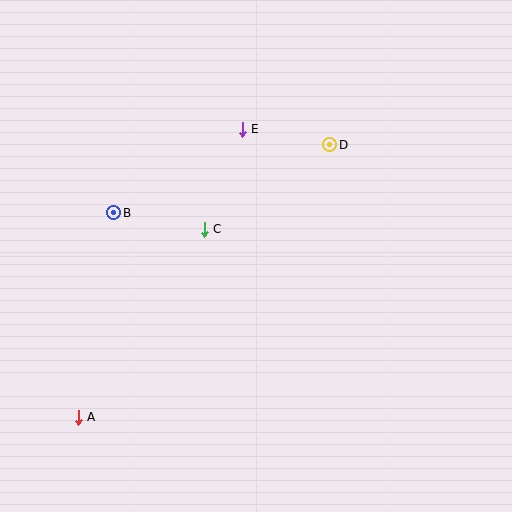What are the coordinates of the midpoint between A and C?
The midpoint between A and C is at (141, 323).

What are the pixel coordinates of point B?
Point B is at (114, 213).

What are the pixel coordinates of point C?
Point C is at (204, 229).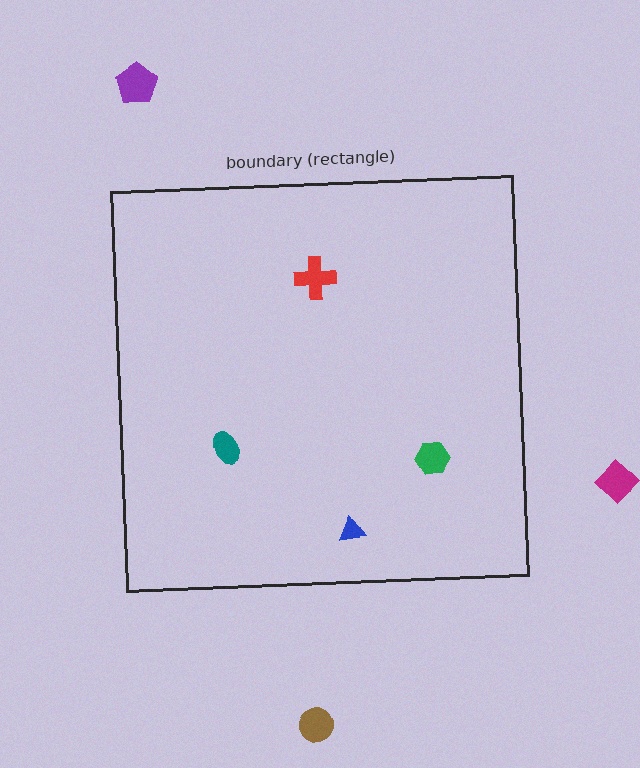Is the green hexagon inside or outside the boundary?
Inside.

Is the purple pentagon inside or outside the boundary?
Outside.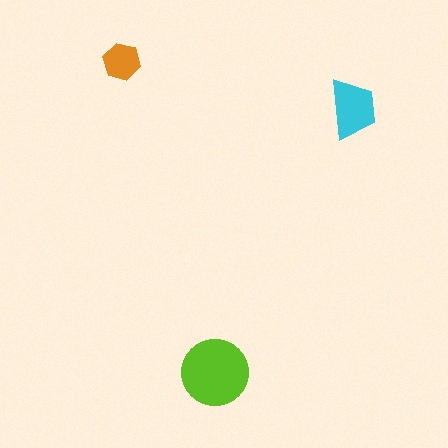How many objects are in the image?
There are 3 objects in the image.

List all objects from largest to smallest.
The lime circle, the cyan trapezoid, the orange hexagon.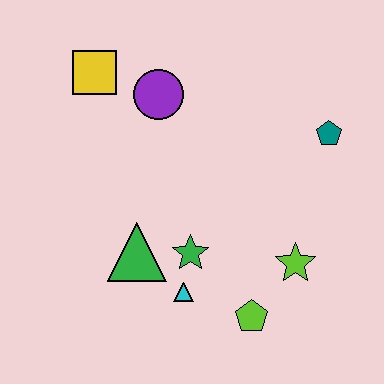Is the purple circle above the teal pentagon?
Yes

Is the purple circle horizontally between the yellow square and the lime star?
Yes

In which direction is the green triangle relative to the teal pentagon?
The green triangle is to the left of the teal pentagon.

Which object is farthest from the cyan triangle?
The yellow square is farthest from the cyan triangle.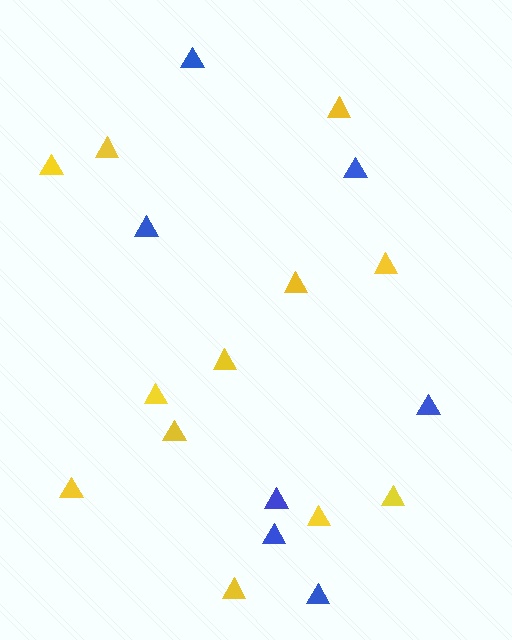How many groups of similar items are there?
There are 2 groups: one group of yellow triangles (12) and one group of blue triangles (7).